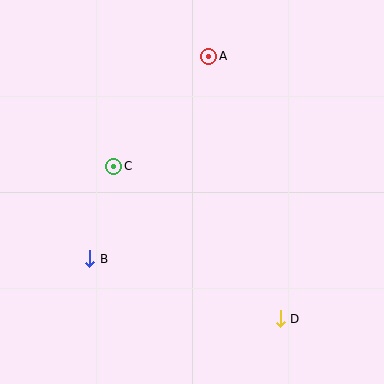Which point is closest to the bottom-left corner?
Point B is closest to the bottom-left corner.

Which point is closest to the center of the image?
Point C at (114, 166) is closest to the center.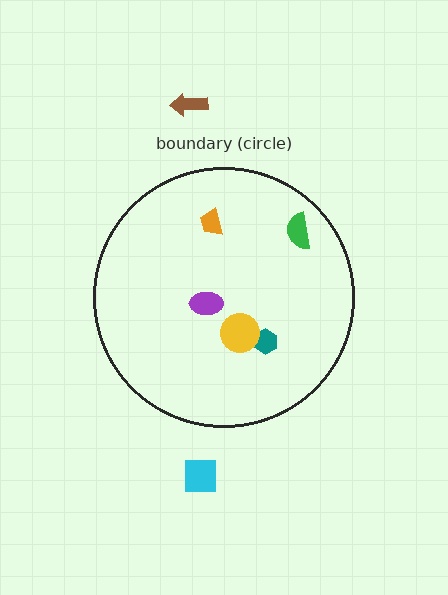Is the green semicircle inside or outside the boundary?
Inside.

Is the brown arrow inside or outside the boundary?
Outside.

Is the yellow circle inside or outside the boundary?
Inside.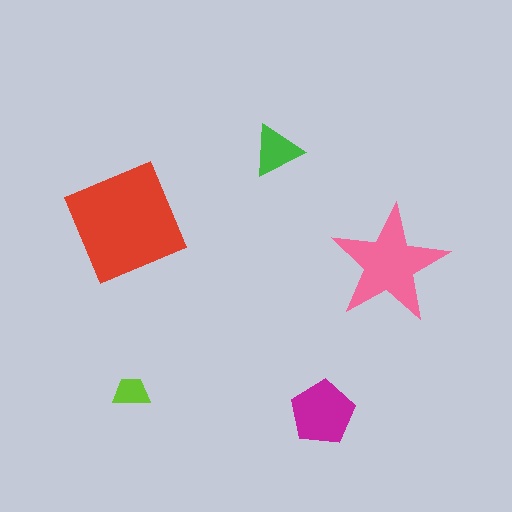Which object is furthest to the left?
The red square is leftmost.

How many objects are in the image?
There are 5 objects in the image.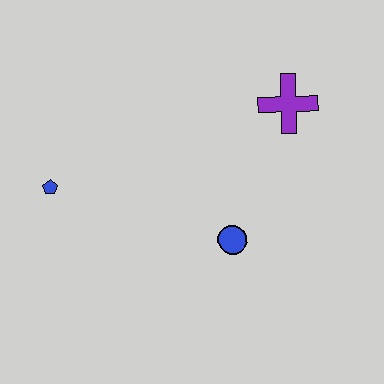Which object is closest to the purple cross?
The blue circle is closest to the purple cross.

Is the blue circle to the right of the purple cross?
No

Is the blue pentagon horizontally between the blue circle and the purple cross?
No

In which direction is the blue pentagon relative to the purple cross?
The blue pentagon is to the left of the purple cross.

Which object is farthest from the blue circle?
The blue pentagon is farthest from the blue circle.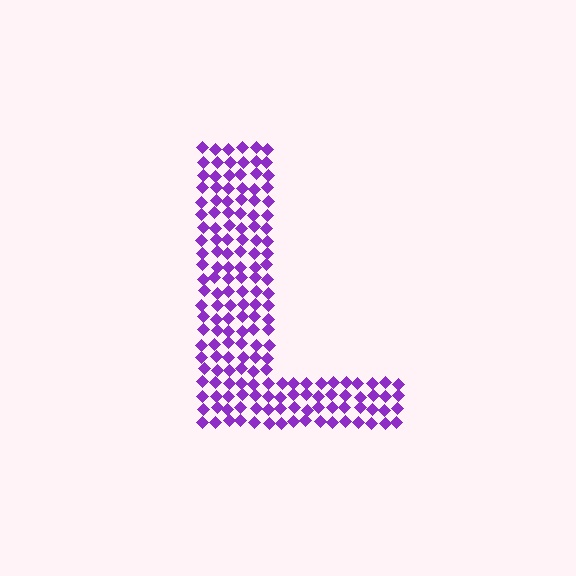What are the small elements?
The small elements are diamonds.